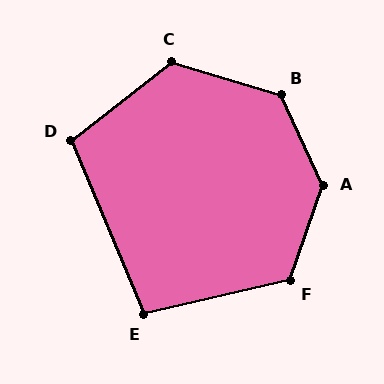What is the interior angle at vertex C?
Approximately 125 degrees (obtuse).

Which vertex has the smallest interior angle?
E, at approximately 99 degrees.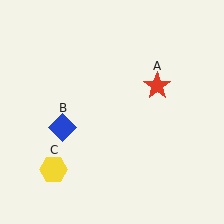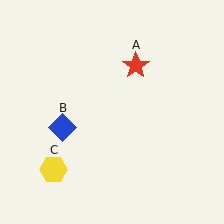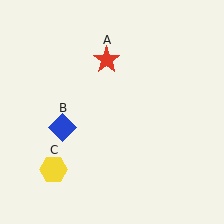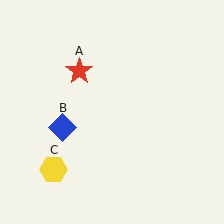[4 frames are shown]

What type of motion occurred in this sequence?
The red star (object A) rotated counterclockwise around the center of the scene.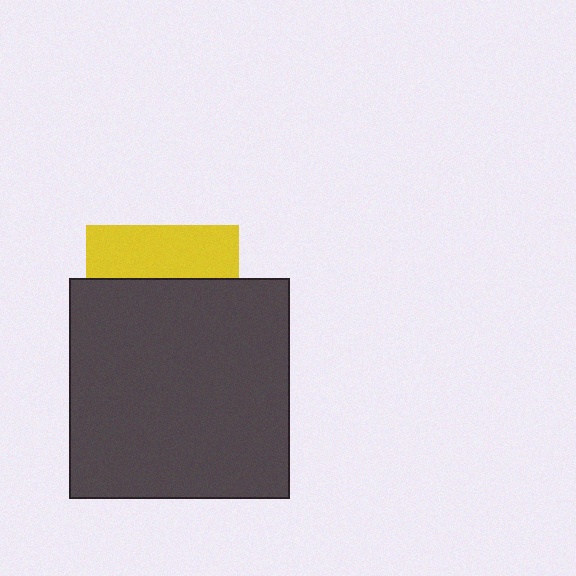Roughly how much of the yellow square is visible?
A small part of it is visible (roughly 34%).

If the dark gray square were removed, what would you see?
You would see the complete yellow square.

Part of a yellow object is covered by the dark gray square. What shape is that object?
It is a square.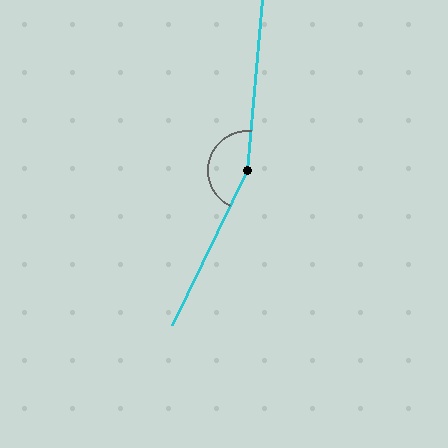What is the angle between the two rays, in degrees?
Approximately 159 degrees.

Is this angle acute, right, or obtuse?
It is obtuse.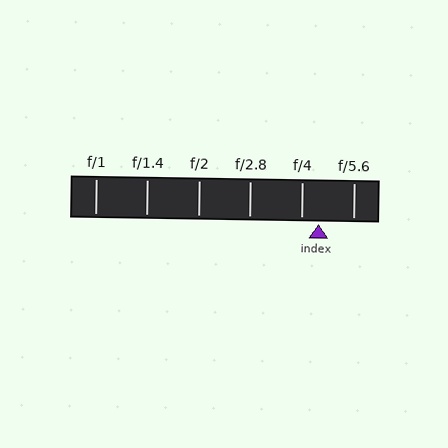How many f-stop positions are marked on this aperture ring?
There are 6 f-stop positions marked.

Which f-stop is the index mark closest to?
The index mark is closest to f/4.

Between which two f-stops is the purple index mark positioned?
The index mark is between f/4 and f/5.6.